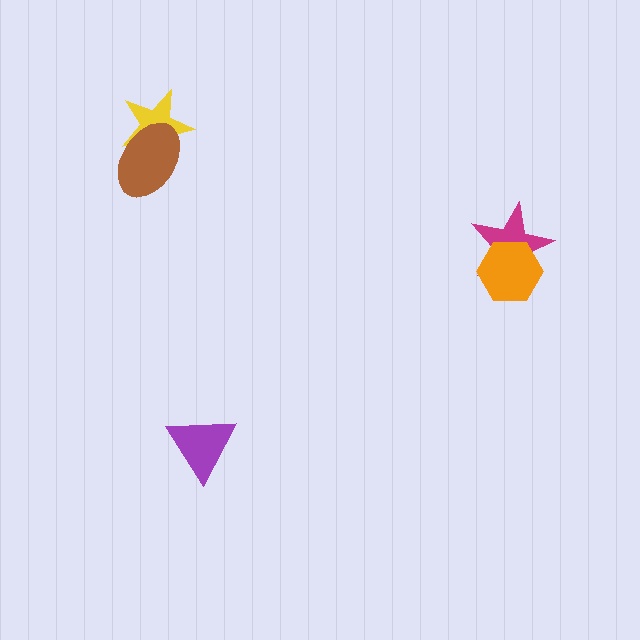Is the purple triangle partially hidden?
No, no other shape covers it.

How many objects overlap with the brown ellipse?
1 object overlaps with the brown ellipse.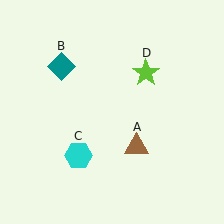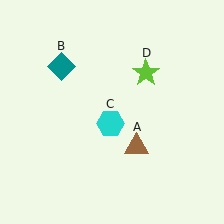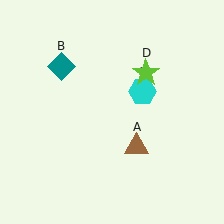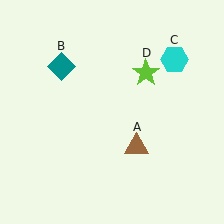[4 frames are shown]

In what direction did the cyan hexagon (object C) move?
The cyan hexagon (object C) moved up and to the right.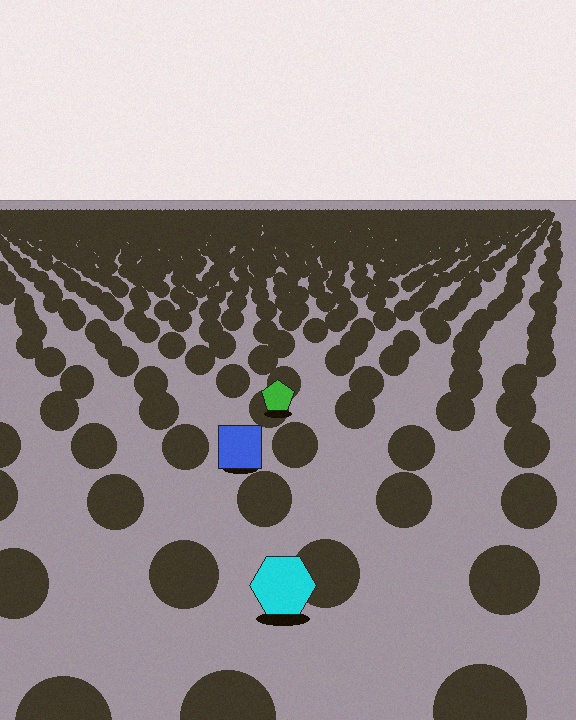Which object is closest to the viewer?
The cyan hexagon is closest. The texture marks near it are larger and more spread out.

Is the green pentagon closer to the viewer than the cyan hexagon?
No. The cyan hexagon is closer — you can tell from the texture gradient: the ground texture is coarser near it.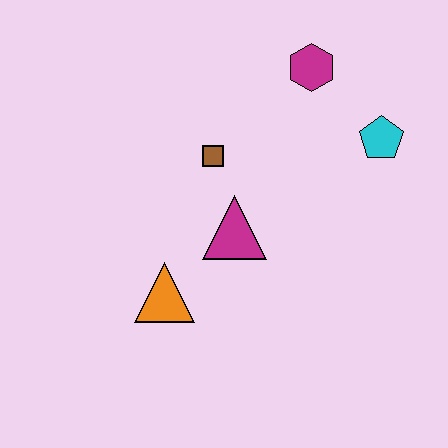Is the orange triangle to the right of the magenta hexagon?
No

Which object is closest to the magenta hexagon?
The cyan pentagon is closest to the magenta hexagon.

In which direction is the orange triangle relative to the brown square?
The orange triangle is below the brown square.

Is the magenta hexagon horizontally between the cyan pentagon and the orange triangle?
Yes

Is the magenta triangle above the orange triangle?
Yes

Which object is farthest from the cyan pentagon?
The orange triangle is farthest from the cyan pentagon.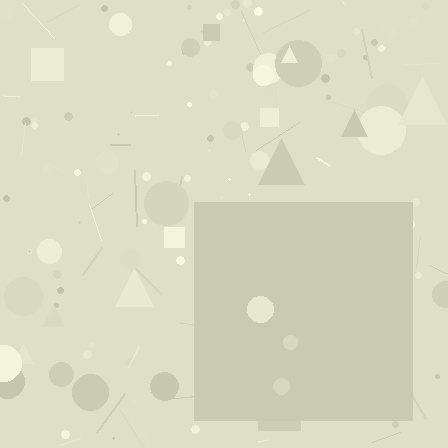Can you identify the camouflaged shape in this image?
The camouflaged shape is a square.